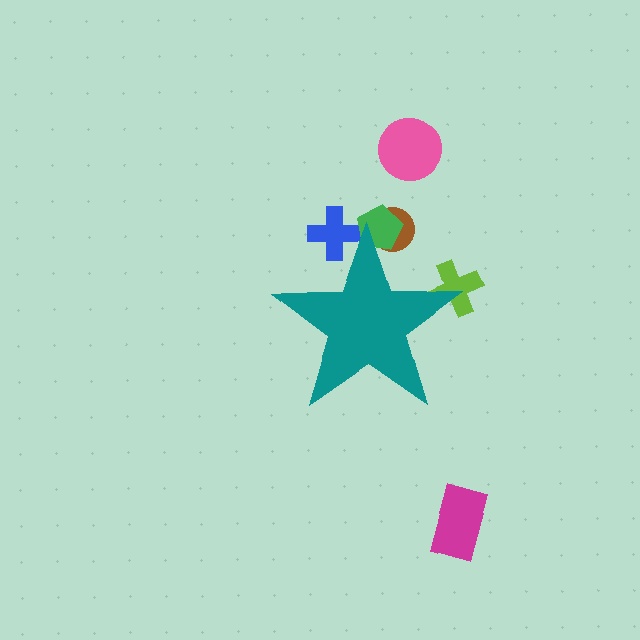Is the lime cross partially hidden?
Yes, the lime cross is partially hidden behind the teal star.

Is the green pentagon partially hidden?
Yes, the green pentagon is partially hidden behind the teal star.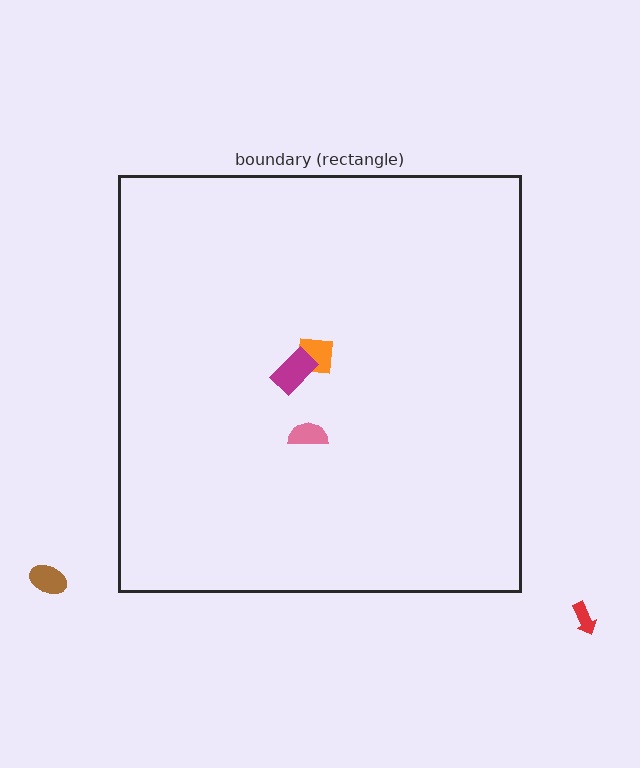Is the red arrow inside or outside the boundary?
Outside.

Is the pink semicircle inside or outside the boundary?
Inside.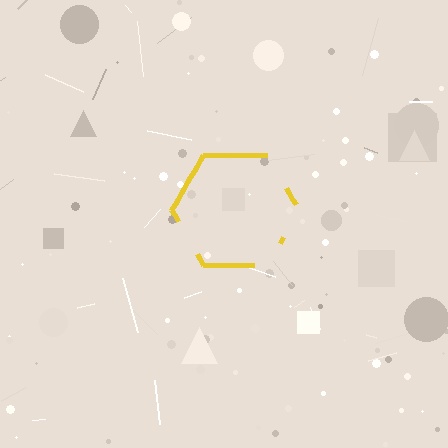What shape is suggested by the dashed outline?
The dashed outline suggests a hexagon.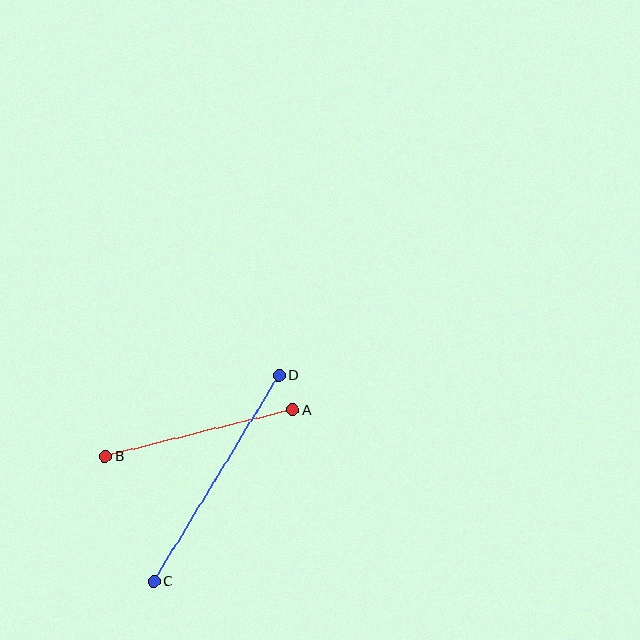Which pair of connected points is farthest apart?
Points C and D are farthest apart.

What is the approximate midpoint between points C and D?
The midpoint is at approximately (216, 478) pixels.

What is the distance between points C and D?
The distance is approximately 241 pixels.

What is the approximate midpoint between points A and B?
The midpoint is at approximately (199, 433) pixels.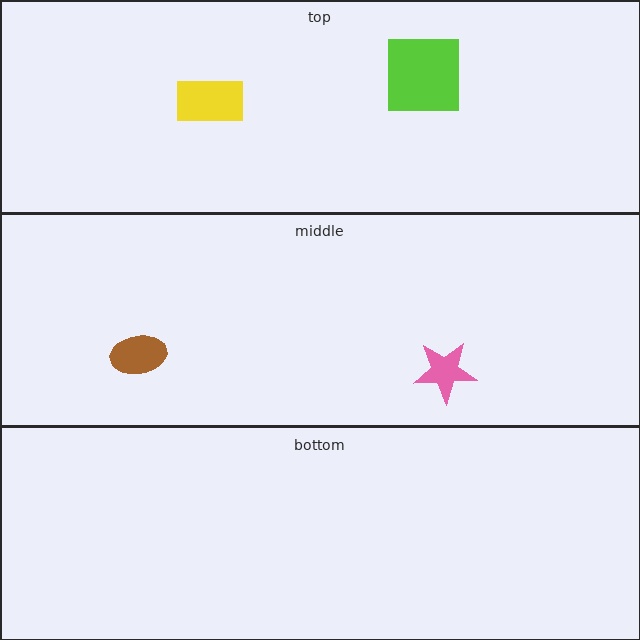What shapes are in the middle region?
The pink star, the brown ellipse.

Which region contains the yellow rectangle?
The top region.